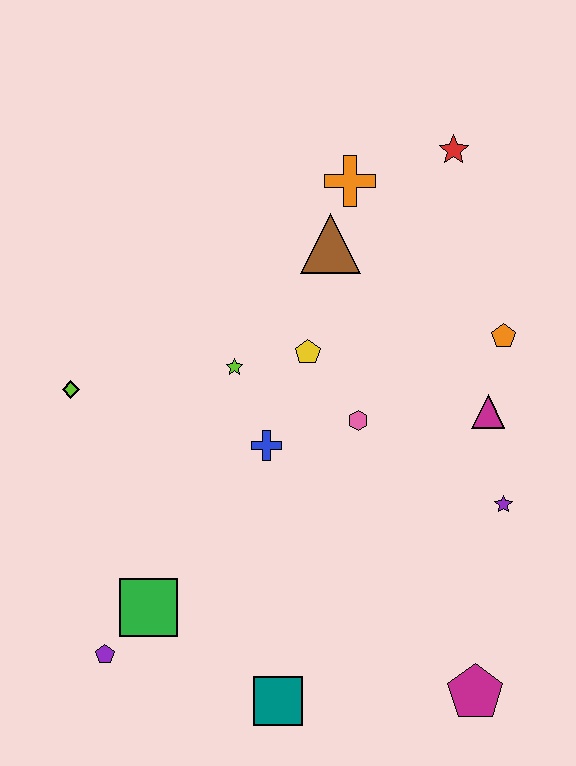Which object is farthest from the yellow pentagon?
The magenta pentagon is farthest from the yellow pentagon.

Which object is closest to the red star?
The orange cross is closest to the red star.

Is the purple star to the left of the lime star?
No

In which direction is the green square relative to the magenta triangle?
The green square is to the left of the magenta triangle.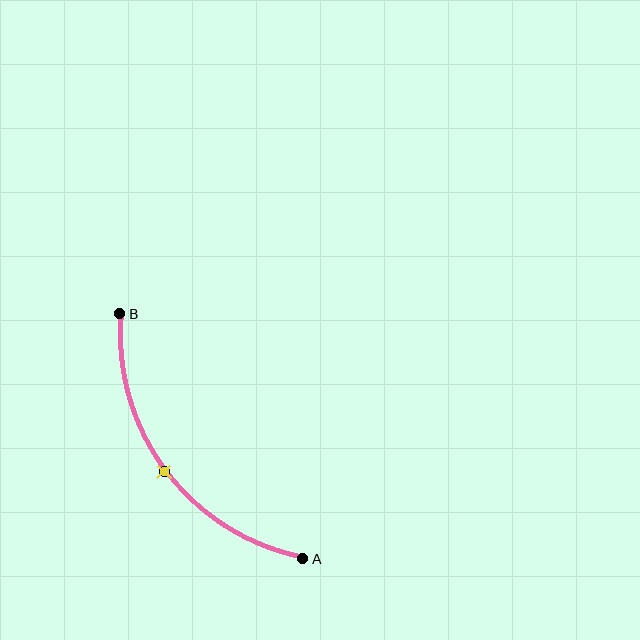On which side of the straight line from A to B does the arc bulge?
The arc bulges below and to the left of the straight line connecting A and B.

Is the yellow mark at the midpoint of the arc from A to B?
Yes. The yellow mark lies on the arc at equal arc-length from both A and B — it is the arc midpoint.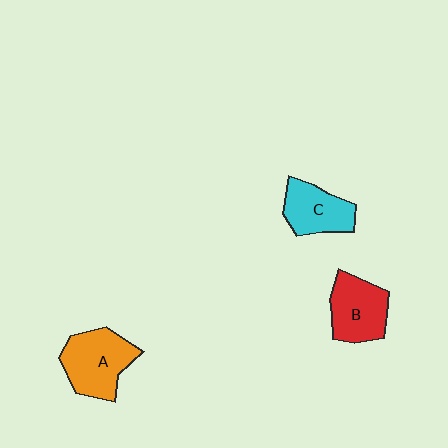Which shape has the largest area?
Shape A (orange).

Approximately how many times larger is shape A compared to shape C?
Approximately 1.3 times.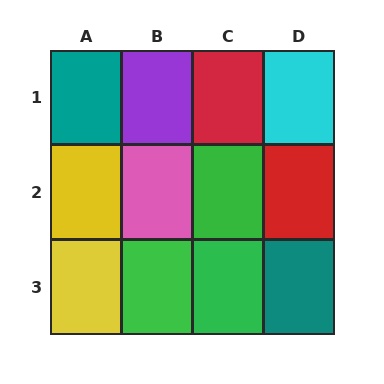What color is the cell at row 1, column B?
Purple.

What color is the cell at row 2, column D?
Red.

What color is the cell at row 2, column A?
Yellow.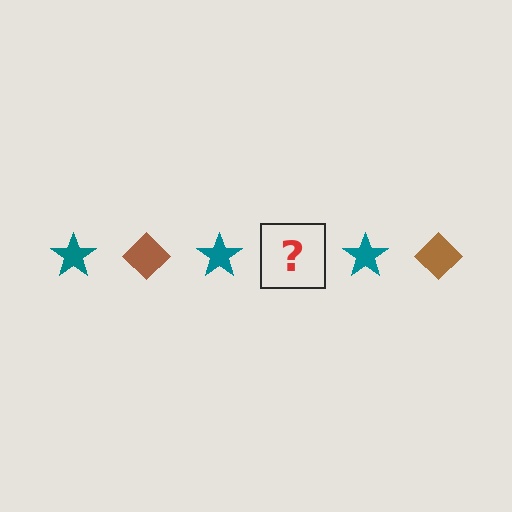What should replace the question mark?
The question mark should be replaced with a brown diamond.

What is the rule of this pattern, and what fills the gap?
The rule is that the pattern alternates between teal star and brown diamond. The gap should be filled with a brown diamond.